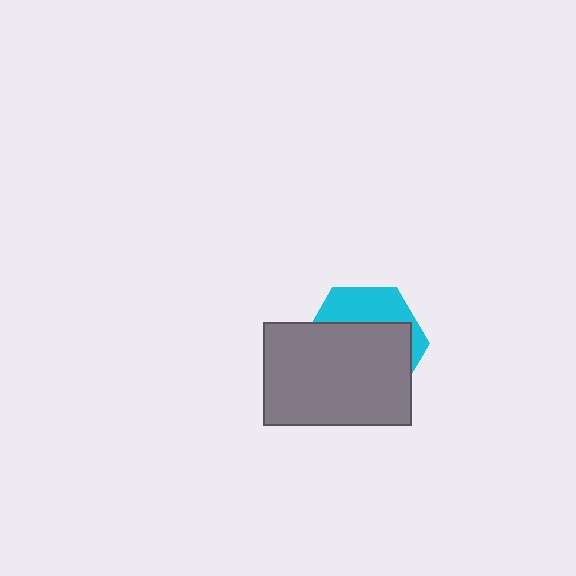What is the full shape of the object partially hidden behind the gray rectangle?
The partially hidden object is a cyan hexagon.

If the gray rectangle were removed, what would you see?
You would see the complete cyan hexagon.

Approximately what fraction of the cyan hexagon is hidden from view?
Roughly 69% of the cyan hexagon is hidden behind the gray rectangle.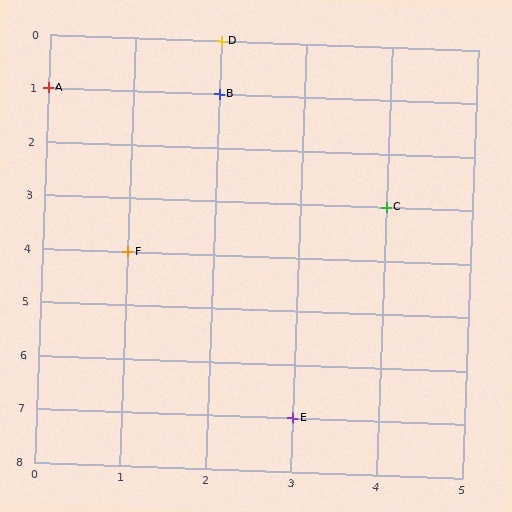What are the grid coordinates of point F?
Point F is at grid coordinates (1, 4).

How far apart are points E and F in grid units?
Points E and F are 2 columns and 3 rows apart (about 3.6 grid units diagonally).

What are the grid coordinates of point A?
Point A is at grid coordinates (0, 1).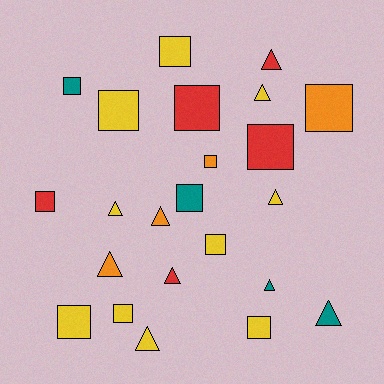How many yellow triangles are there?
There are 4 yellow triangles.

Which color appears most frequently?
Yellow, with 10 objects.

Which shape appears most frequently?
Square, with 13 objects.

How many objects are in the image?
There are 23 objects.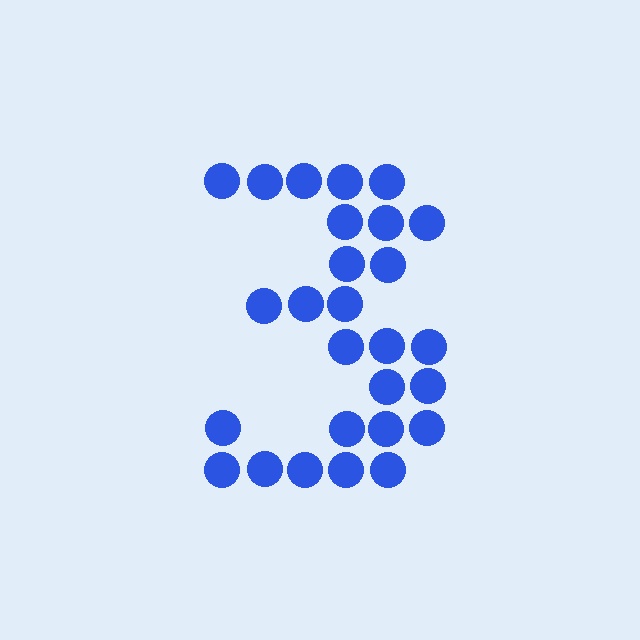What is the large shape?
The large shape is the digit 3.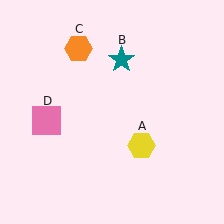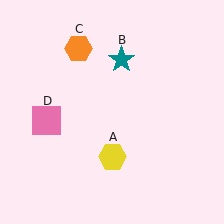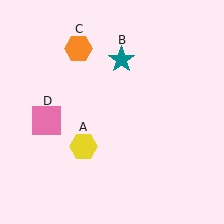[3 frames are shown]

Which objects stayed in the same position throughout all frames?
Teal star (object B) and orange hexagon (object C) and pink square (object D) remained stationary.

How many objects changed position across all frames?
1 object changed position: yellow hexagon (object A).